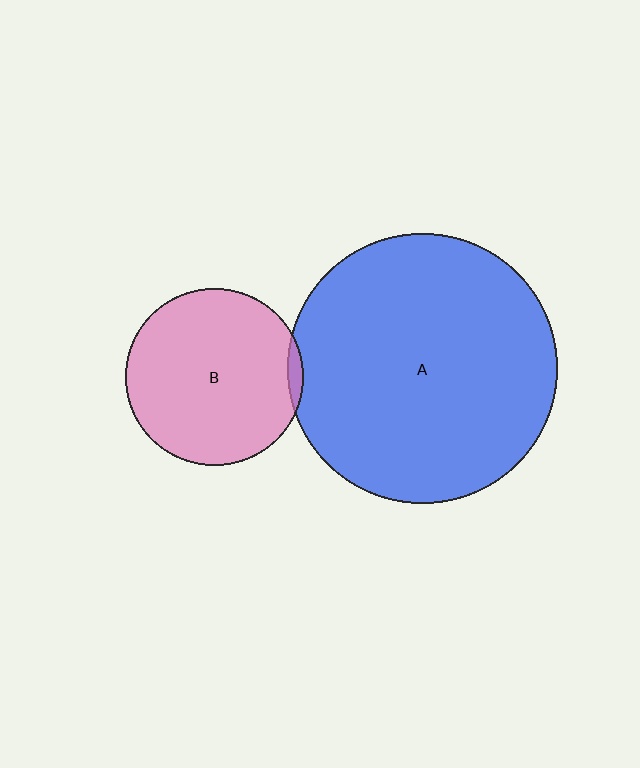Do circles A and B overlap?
Yes.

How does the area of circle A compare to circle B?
Approximately 2.3 times.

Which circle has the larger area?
Circle A (blue).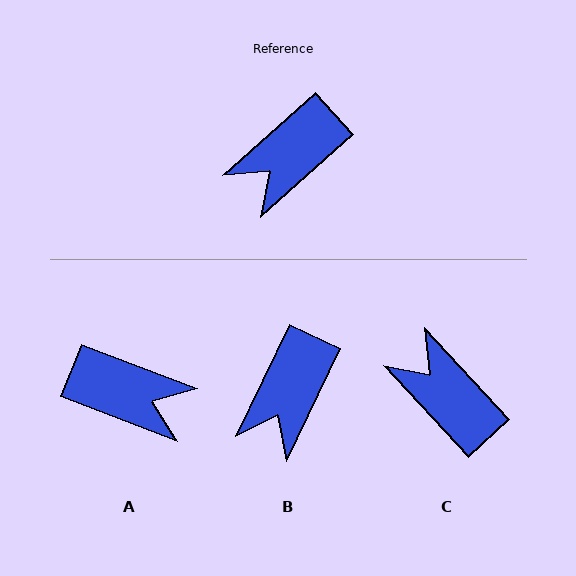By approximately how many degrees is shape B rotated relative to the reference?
Approximately 23 degrees counter-clockwise.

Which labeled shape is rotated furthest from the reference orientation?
A, about 117 degrees away.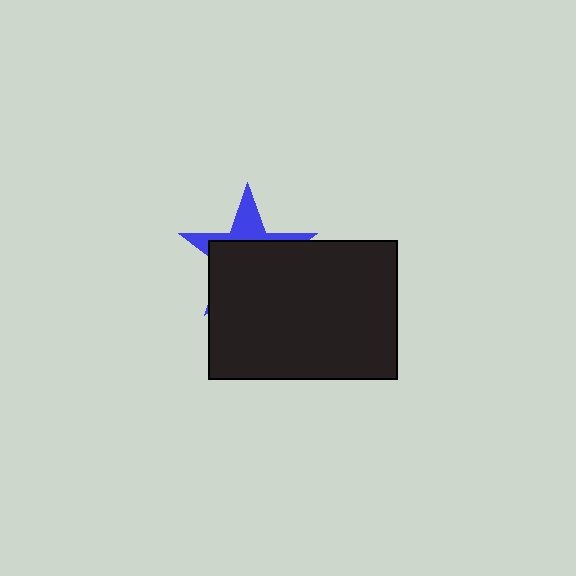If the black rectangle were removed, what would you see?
You would see the complete blue star.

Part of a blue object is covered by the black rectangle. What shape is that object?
It is a star.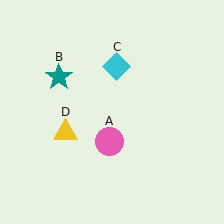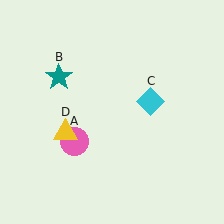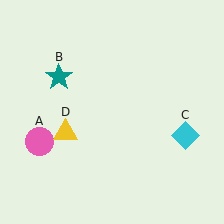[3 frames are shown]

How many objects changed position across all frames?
2 objects changed position: pink circle (object A), cyan diamond (object C).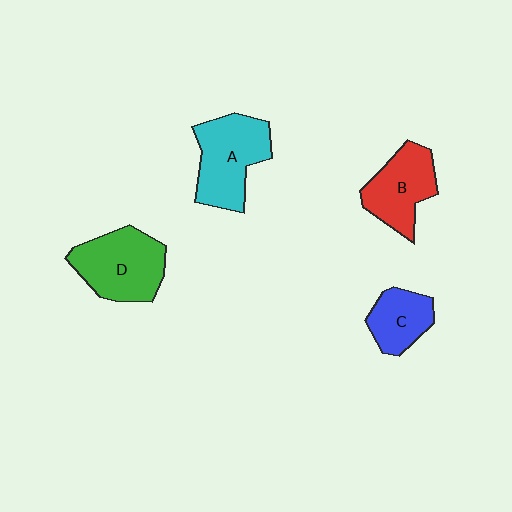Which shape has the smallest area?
Shape C (blue).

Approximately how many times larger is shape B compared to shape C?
Approximately 1.4 times.